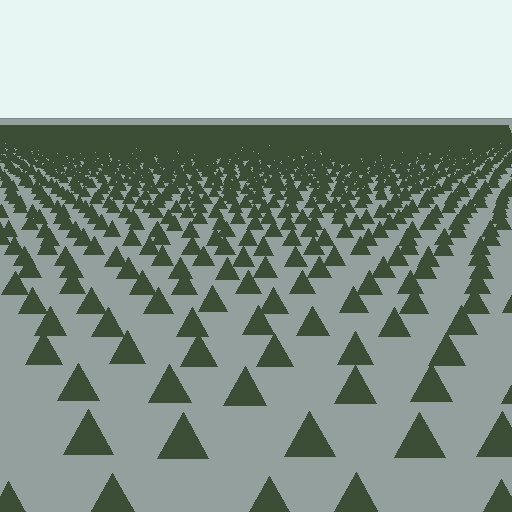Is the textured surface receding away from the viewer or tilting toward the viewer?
The surface is receding away from the viewer. Texture elements get smaller and denser toward the top.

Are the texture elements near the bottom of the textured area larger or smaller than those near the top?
Larger. Near the bottom, elements are closer to the viewer and appear at a bigger on-screen size.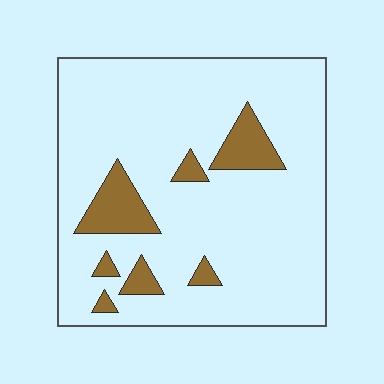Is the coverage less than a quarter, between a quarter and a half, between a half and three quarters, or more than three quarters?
Less than a quarter.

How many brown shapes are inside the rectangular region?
7.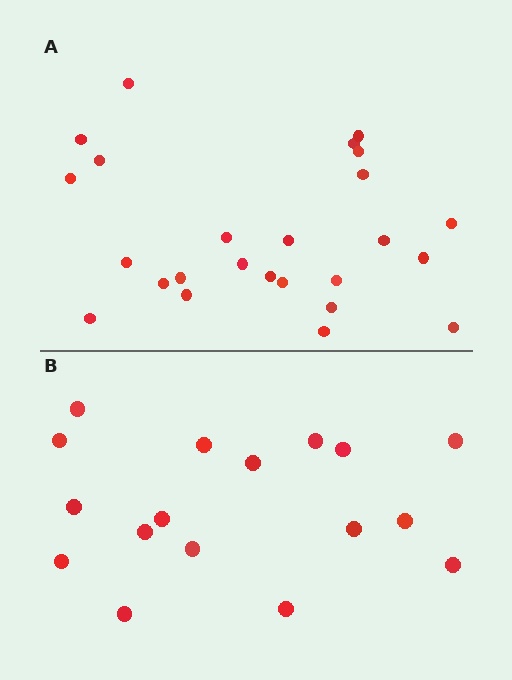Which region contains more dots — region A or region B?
Region A (the top region) has more dots.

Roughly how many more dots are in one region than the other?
Region A has roughly 8 or so more dots than region B.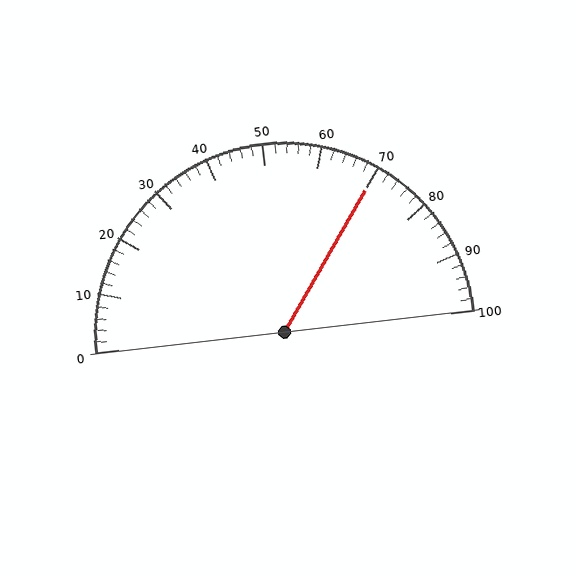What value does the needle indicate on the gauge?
The needle indicates approximately 70.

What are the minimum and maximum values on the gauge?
The gauge ranges from 0 to 100.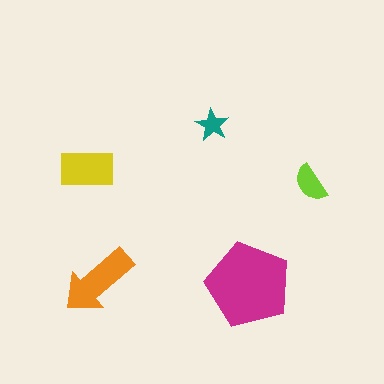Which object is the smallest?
The teal star.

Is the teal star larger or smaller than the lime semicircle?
Smaller.